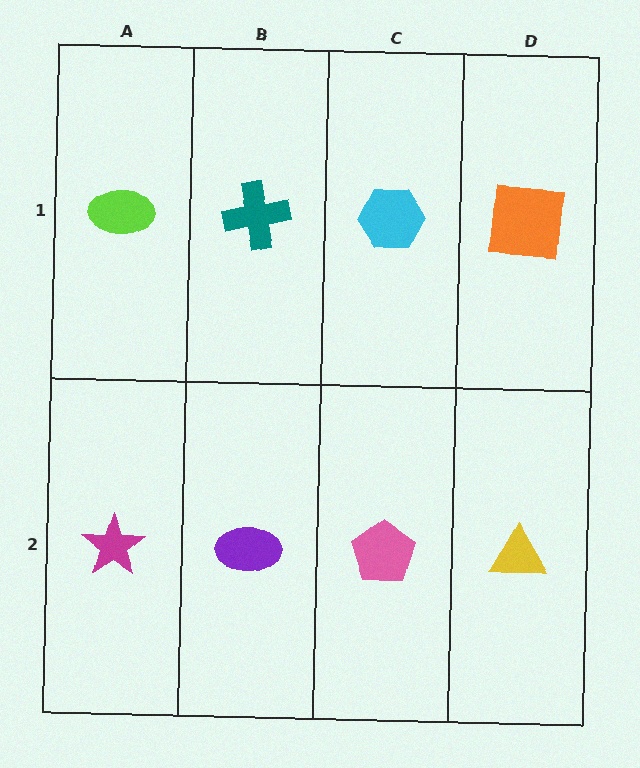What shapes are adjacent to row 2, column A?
A lime ellipse (row 1, column A), a purple ellipse (row 2, column B).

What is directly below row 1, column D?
A yellow triangle.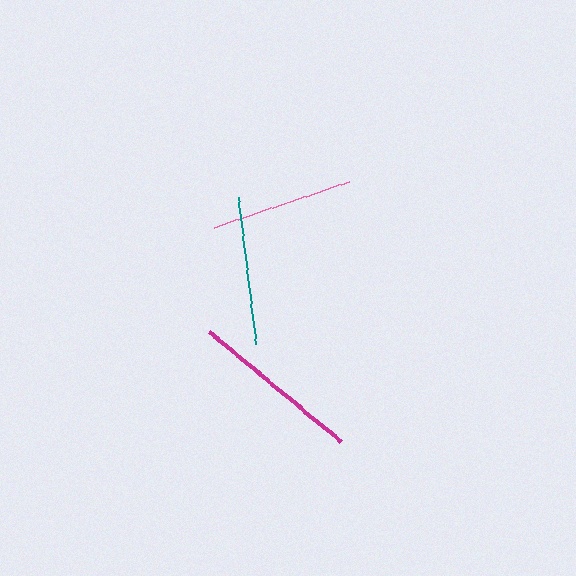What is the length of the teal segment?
The teal segment is approximately 148 pixels long.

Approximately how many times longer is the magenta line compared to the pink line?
The magenta line is approximately 1.2 times the length of the pink line.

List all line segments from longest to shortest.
From longest to shortest: magenta, teal, pink.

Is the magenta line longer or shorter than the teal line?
The magenta line is longer than the teal line.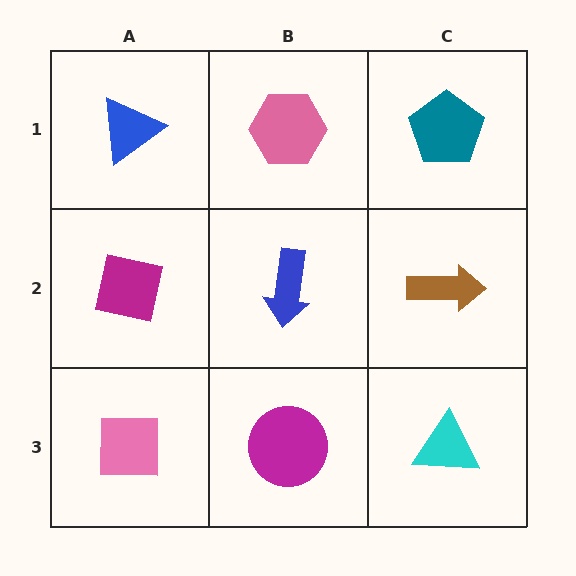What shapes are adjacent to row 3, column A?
A magenta square (row 2, column A), a magenta circle (row 3, column B).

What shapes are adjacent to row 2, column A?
A blue triangle (row 1, column A), a pink square (row 3, column A), a blue arrow (row 2, column B).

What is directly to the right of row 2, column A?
A blue arrow.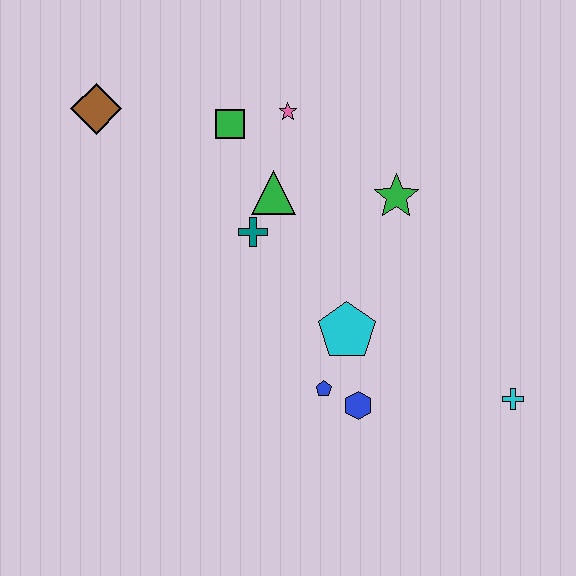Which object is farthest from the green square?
The cyan cross is farthest from the green square.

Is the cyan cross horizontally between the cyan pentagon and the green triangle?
No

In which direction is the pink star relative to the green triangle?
The pink star is above the green triangle.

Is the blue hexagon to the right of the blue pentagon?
Yes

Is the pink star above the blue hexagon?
Yes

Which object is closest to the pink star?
The green square is closest to the pink star.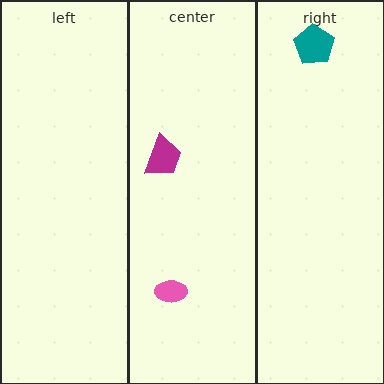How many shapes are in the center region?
2.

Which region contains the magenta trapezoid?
The center region.